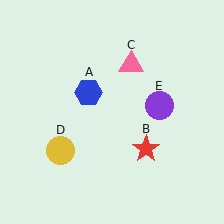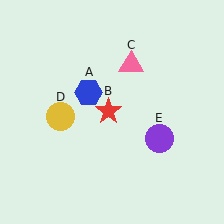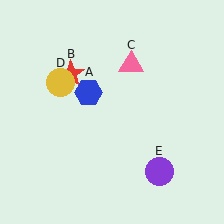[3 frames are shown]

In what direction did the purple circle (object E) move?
The purple circle (object E) moved down.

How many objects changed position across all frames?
3 objects changed position: red star (object B), yellow circle (object D), purple circle (object E).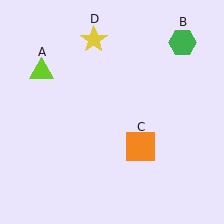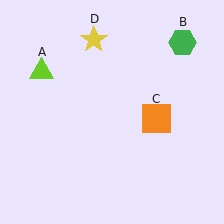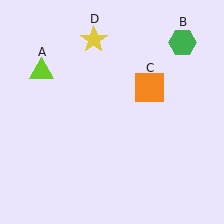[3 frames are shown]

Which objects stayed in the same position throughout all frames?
Lime triangle (object A) and green hexagon (object B) and yellow star (object D) remained stationary.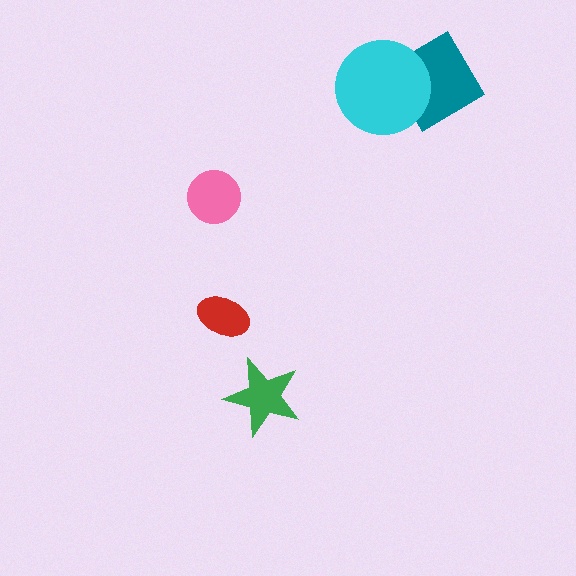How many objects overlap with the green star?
0 objects overlap with the green star.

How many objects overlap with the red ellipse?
0 objects overlap with the red ellipse.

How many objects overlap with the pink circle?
0 objects overlap with the pink circle.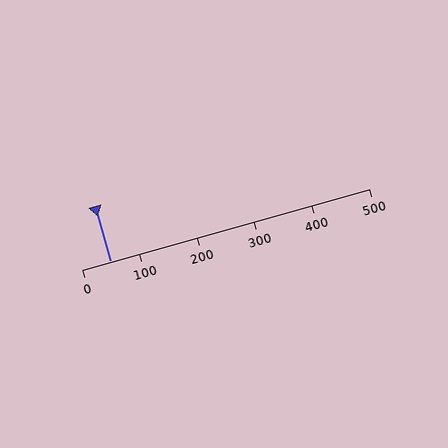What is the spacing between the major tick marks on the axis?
The major ticks are spaced 100 apart.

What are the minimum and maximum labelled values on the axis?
The axis runs from 0 to 500.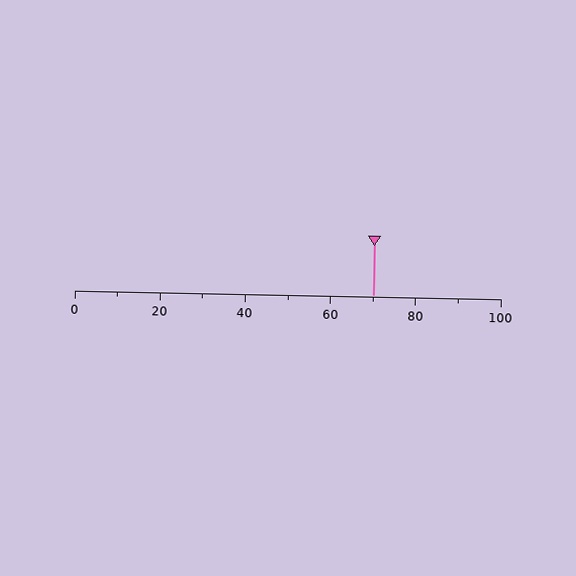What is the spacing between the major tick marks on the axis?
The major ticks are spaced 20 apart.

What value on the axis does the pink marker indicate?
The marker indicates approximately 70.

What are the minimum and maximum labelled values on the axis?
The axis runs from 0 to 100.